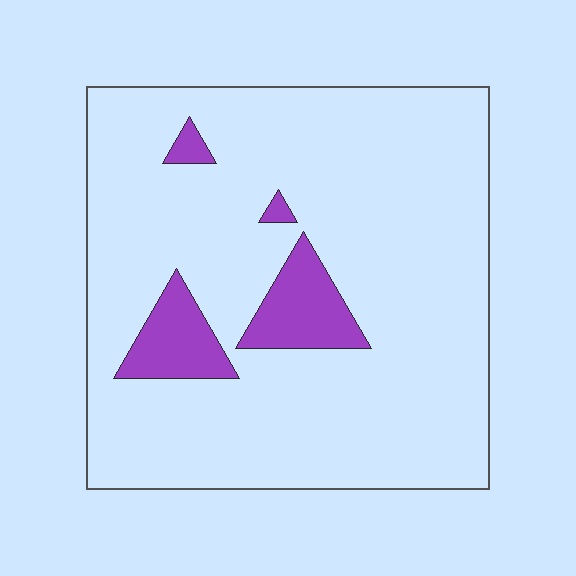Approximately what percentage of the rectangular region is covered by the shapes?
Approximately 10%.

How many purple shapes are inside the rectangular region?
4.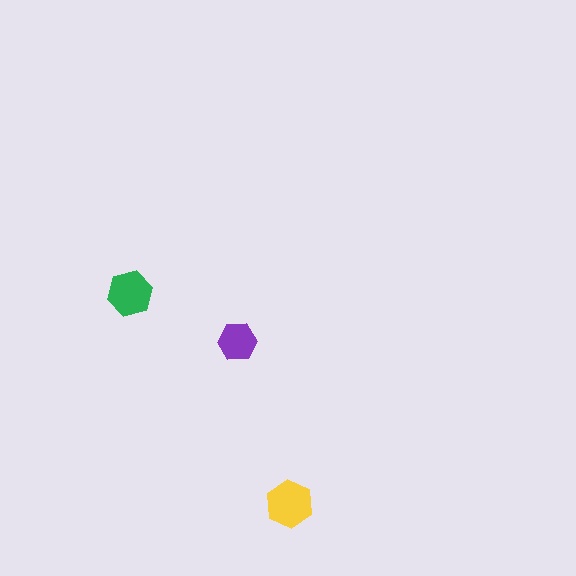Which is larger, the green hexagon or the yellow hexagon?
The yellow one.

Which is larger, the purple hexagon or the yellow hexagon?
The yellow one.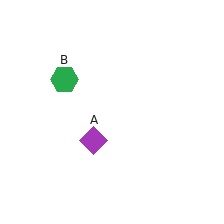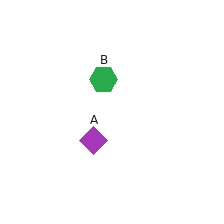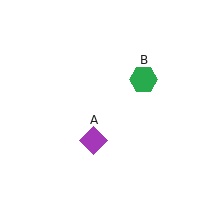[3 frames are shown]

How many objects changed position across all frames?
1 object changed position: green hexagon (object B).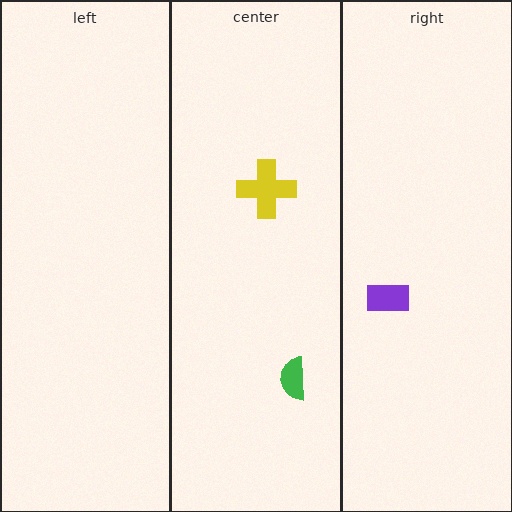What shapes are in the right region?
The purple rectangle.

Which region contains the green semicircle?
The center region.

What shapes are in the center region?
The green semicircle, the yellow cross.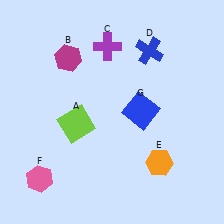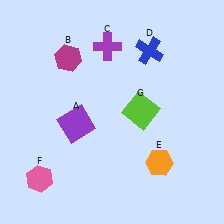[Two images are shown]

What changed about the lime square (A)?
In Image 1, A is lime. In Image 2, it changed to purple.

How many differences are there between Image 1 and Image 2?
There are 2 differences between the two images.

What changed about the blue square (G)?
In Image 1, G is blue. In Image 2, it changed to lime.